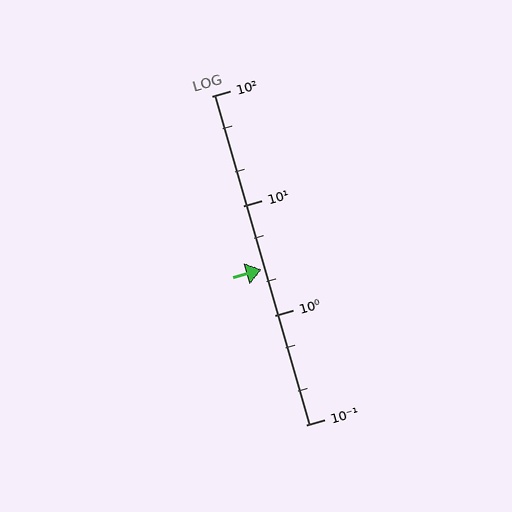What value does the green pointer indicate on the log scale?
The pointer indicates approximately 2.6.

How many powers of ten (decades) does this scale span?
The scale spans 3 decades, from 0.1 to 100.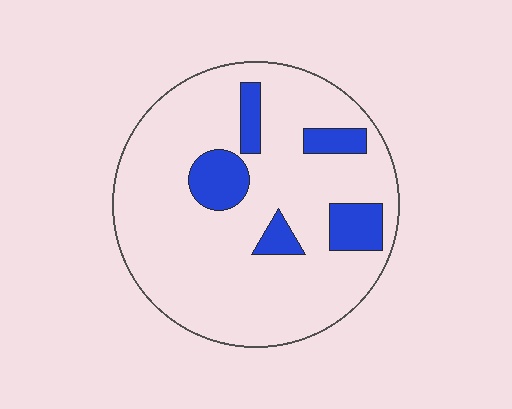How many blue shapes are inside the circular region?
5.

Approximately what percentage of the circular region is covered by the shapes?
Approximately 15%.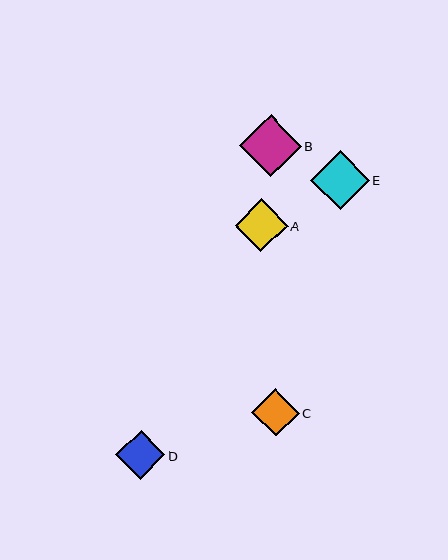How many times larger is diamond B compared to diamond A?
Diamond B is approximately 1.2 times the size of diamond A.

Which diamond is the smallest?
Diamond C is the smallest with a size of approximately 47 pixels.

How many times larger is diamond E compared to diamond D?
Diamond E is approximately 1.2 times the size of diamond D.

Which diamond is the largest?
Diamond B is the largest with a size of approximately 62 pixels.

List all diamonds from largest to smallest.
From largest to smallest: B, E, A, D, C.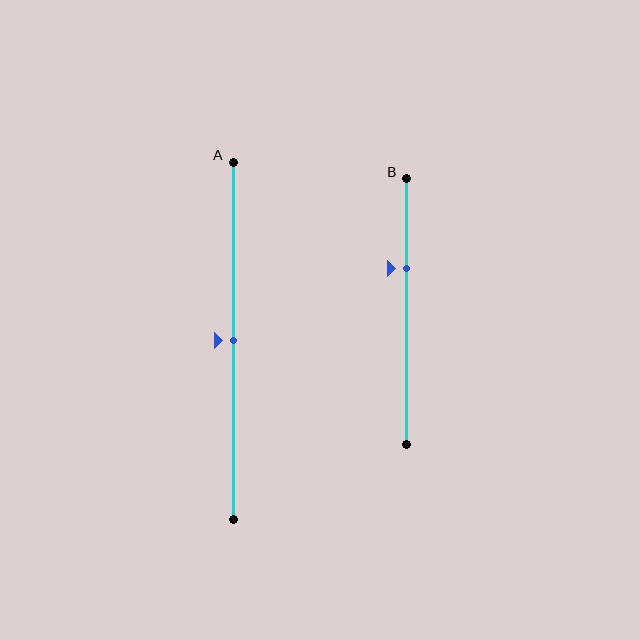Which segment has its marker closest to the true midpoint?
Segment A has its marker closest to the true midpoint.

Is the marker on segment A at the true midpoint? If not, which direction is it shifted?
Yes, the marker on segment A is at the true midpoint.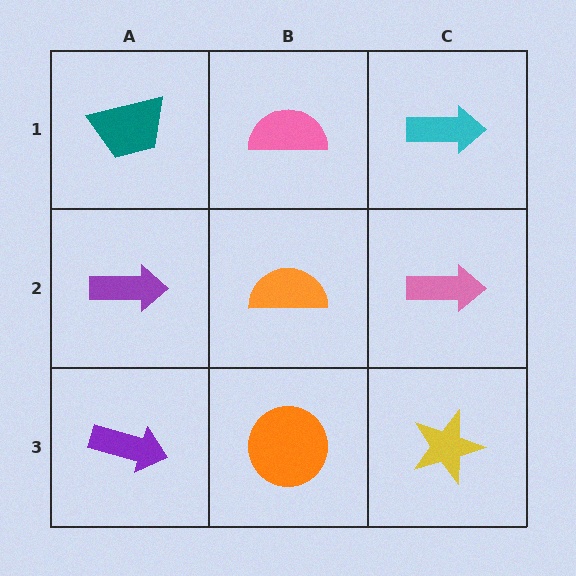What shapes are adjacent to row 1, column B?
An orange semicircle (row 2, column B), a teal trapezoid (row 1, column A), a cyan arrow (row 1, column C).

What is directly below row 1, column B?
An orange semicircle.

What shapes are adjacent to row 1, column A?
A purple arrow (row 2, column A), a pink semicircle (row 1, column B).